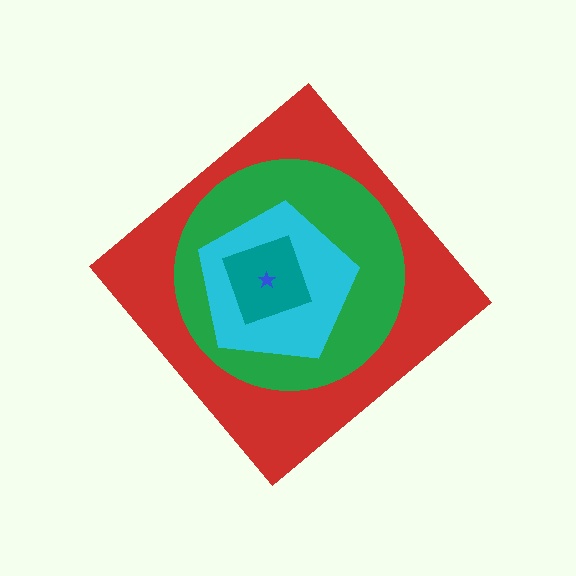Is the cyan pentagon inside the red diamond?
Yes.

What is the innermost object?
The blue star.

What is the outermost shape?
The red diamond.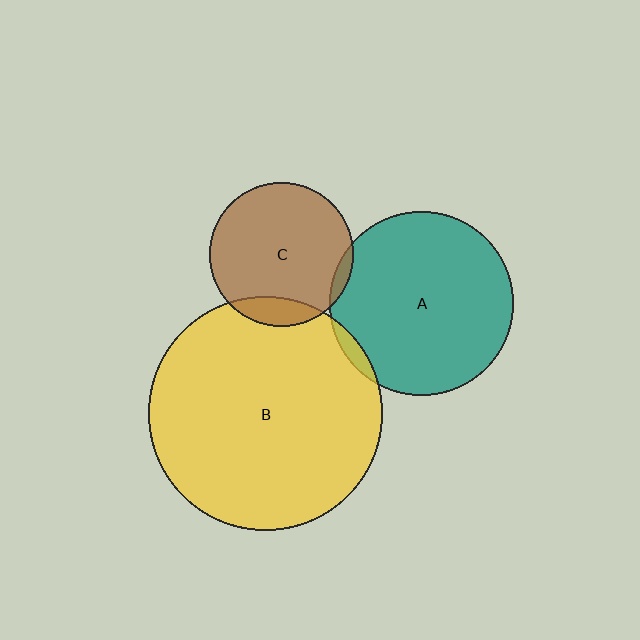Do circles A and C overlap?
Yes.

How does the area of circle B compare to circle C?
Approximately 2.7 times.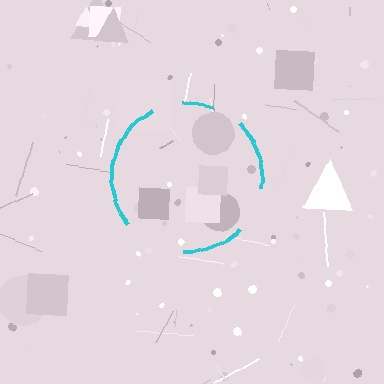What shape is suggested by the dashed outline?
The dashed outline suggests a circle.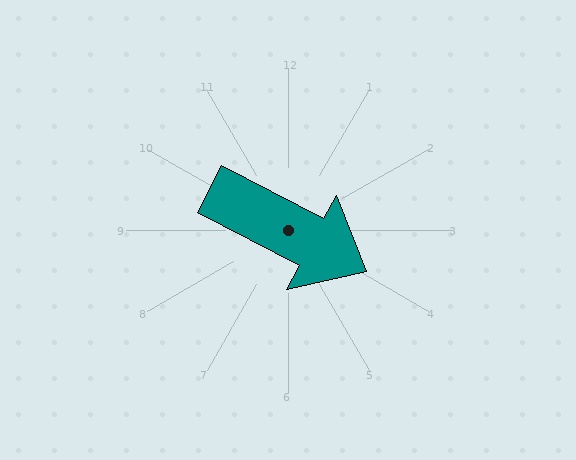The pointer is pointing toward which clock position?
Roughly 4 o'clock.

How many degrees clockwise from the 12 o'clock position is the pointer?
Approximately 118 degrees.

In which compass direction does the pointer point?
Southeast.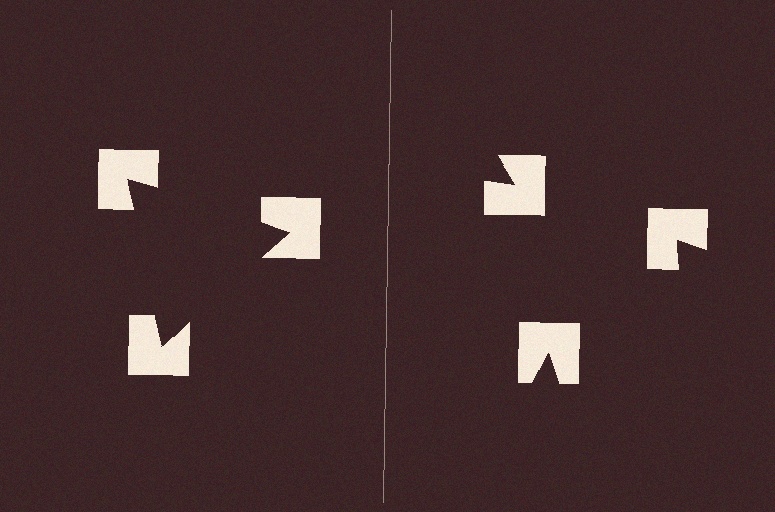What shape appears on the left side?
An illusory triangle.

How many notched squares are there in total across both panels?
6 — 3 on each side.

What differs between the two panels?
The notched squares are positioned identically on both sides; only the wedge orientations differ. On the left they align to a triangle; on the right they are misaligned.